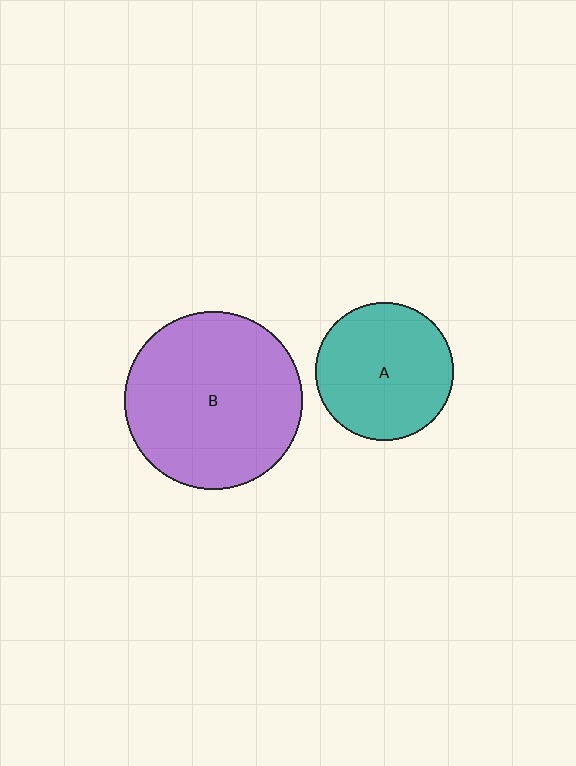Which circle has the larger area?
Circle B (purple).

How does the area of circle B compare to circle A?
Approximately 1.7 times.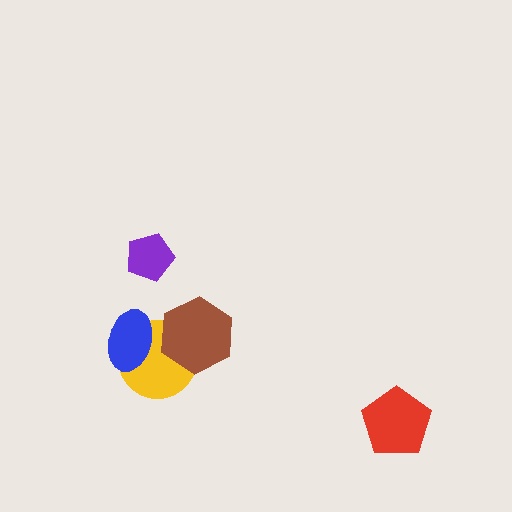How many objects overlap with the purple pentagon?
0 objects overlap with the purple pentagon.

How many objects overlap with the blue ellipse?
1 object overlaps with the blue ellipse.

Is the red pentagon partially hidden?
No, no other shape covers it.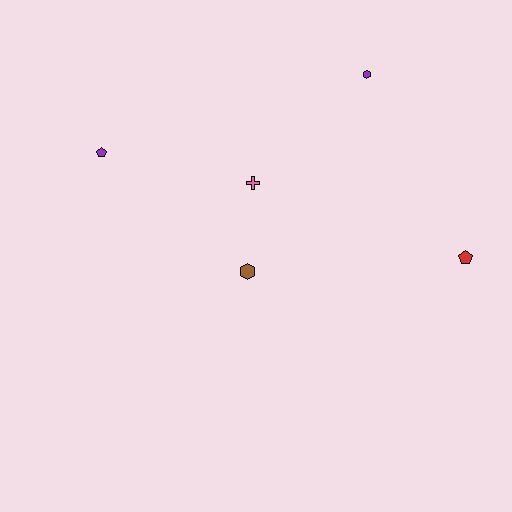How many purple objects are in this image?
There are 2 purple objects.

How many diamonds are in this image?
There are no diamonds.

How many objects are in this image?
There are 5 objects.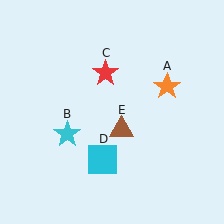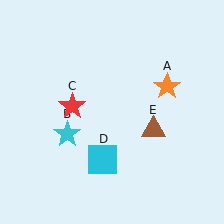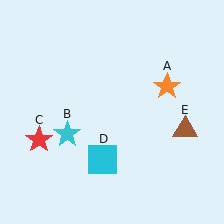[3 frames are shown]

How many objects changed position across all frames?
2 objects changed position: red star (object C), brown triangle (object E).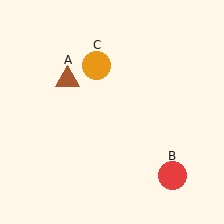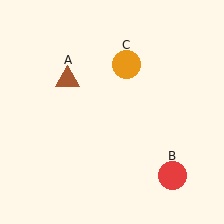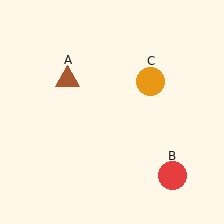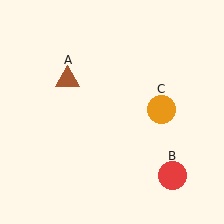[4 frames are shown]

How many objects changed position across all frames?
1 object changed position: orange circle (object C).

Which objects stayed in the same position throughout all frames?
Brown triangle (object A) and red circle (object B) remained stationary.